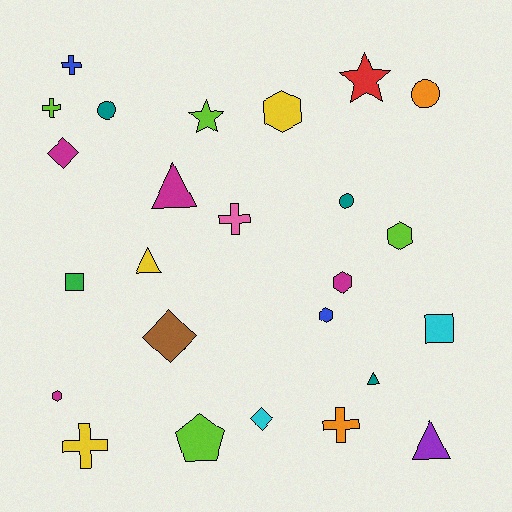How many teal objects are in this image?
There are 3 teal objects.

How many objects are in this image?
There are 25 objects.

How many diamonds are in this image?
There are 3 diamonds.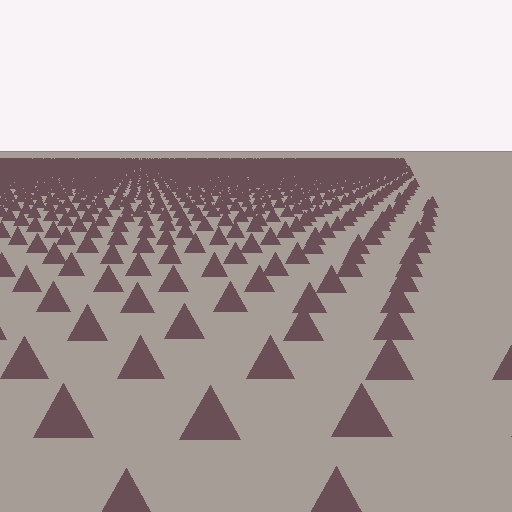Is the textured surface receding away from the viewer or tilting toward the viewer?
The surface is receding away from the viewer. Texture elements get smaller and denser toward the top.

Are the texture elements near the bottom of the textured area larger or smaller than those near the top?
Larger. Near the bottom, elements are closer to the viewer and appear at a bigger on-screen size.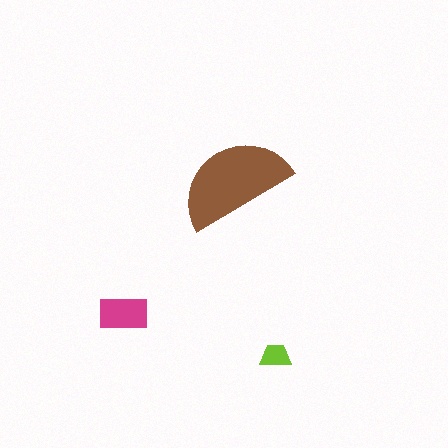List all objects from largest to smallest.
The brown semicircle, the magenta rectangle, the lime trapezoid.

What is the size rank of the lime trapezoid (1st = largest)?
3rd.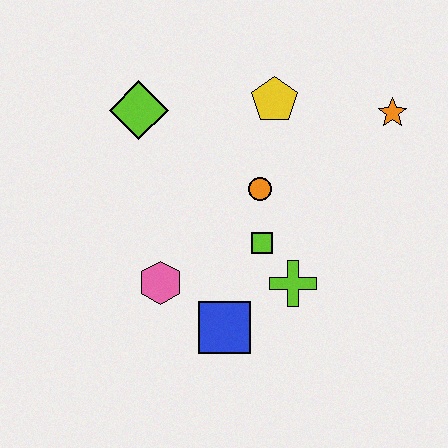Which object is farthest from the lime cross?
The lime diamond is farthest from the lime cross.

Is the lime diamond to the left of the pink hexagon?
Yes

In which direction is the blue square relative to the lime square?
The blue square is below the lime square.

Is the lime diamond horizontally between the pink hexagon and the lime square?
No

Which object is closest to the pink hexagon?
The blue square is closest to the pink hexagon.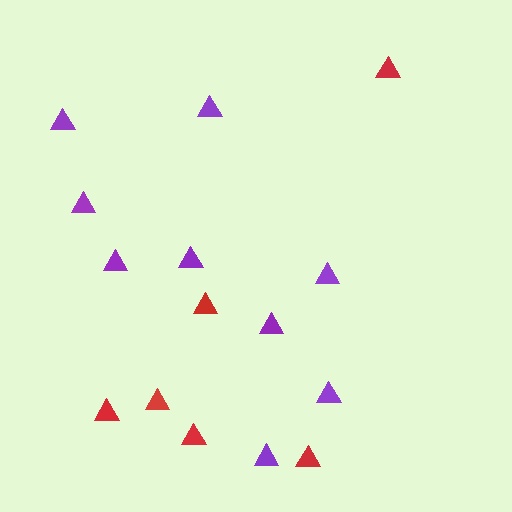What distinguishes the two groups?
There are 2 groups: one group of red triangles (6) and one group of purple triangles (9).